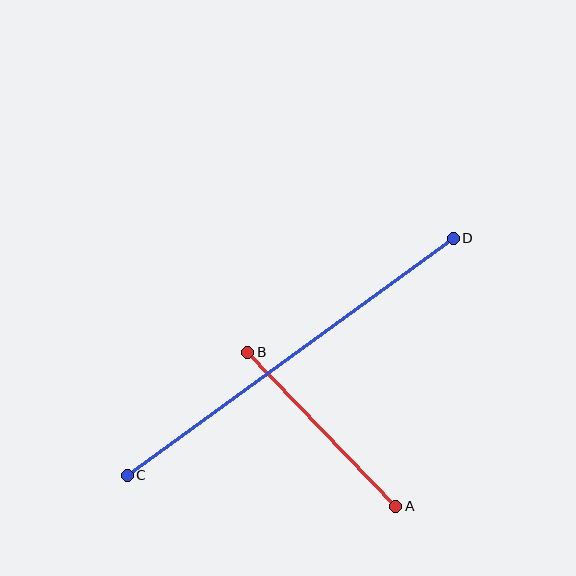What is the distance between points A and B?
The distance is approximately 214 pixels.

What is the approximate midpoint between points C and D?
The midpoint is at approximately (290, 357) pixels.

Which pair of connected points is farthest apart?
Points C and D are farthest apart.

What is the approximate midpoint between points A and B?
The midpoint is at approximately (322, 429) pixels.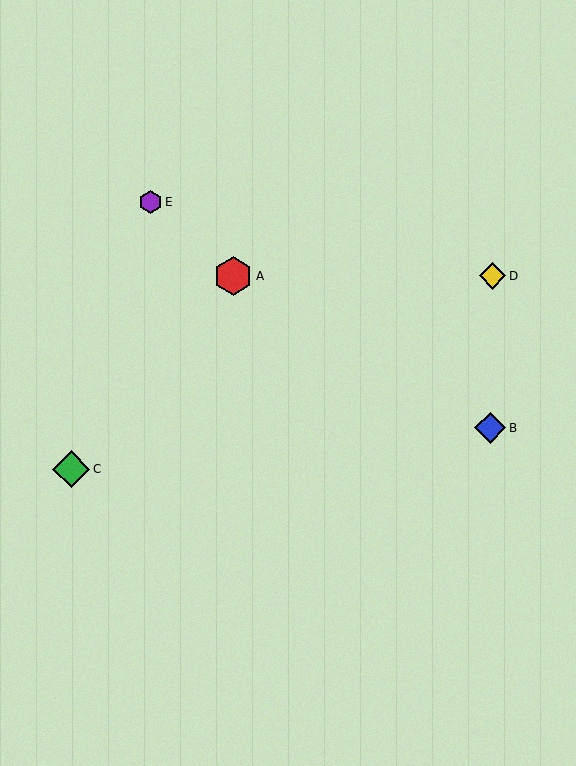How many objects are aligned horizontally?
2 objects (A, D) are aligned horizontally.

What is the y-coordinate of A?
Object A is at y≈276.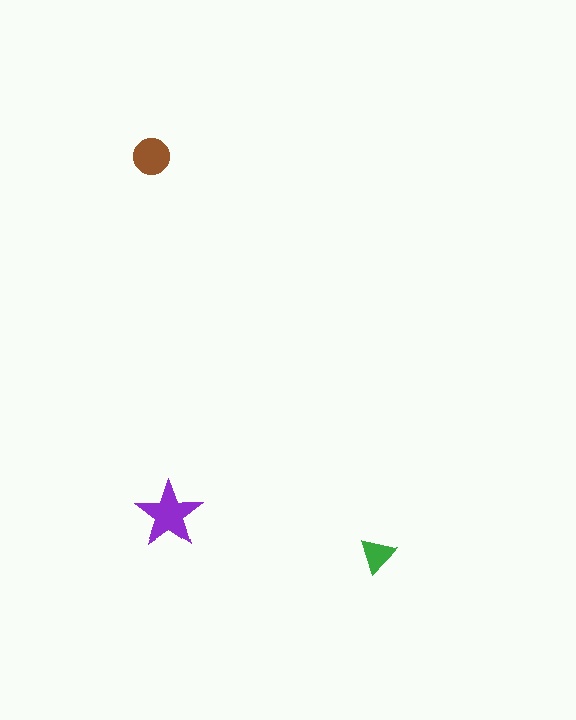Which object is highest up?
The brown circle is topmost.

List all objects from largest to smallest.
The purple star, the brown circle, the green triangle.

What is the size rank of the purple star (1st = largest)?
1st.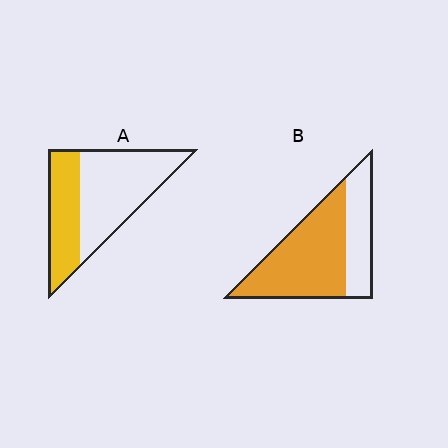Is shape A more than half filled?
No.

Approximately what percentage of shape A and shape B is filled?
A is approximately 40% and B is approximately 65%.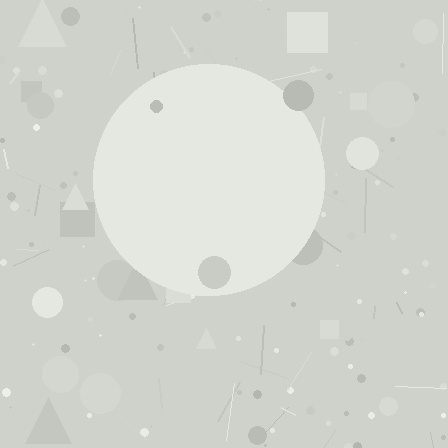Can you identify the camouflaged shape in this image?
The camouflaged shape is a circle.